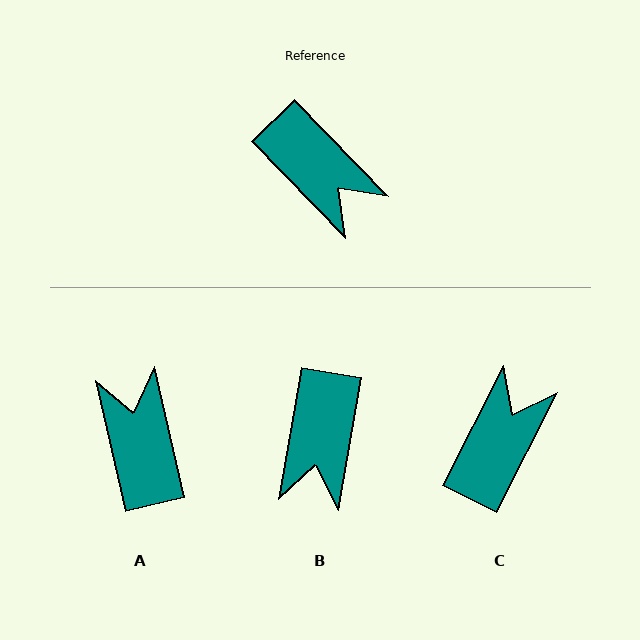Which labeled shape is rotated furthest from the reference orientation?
A, about 149 degrees away.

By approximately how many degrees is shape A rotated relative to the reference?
Approximately 149 degrees counter-clockwise.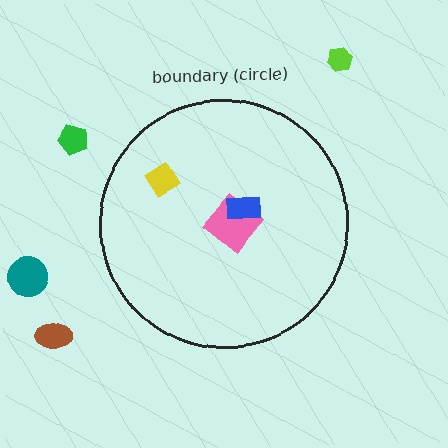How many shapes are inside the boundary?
3 inside, 4 outside.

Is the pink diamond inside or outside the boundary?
Inside.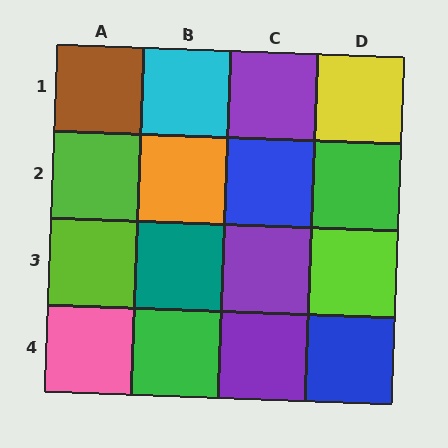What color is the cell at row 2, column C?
Blue.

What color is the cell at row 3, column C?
Purple.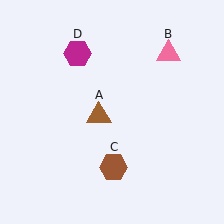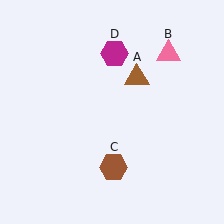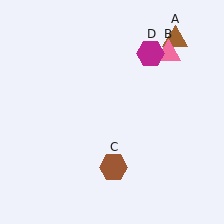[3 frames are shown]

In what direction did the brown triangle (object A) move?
The brown triangle (object A) moved up and to the right.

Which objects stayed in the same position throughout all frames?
Pink triangle (object B) and brown hexagon (object C) remained stationary.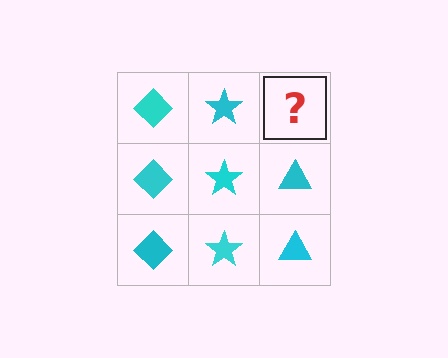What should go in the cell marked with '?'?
The missing cell should contain a cyan triangle.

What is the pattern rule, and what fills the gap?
The rule is that each column has a consistent shape. The gap should be filled with a cyan triangle.